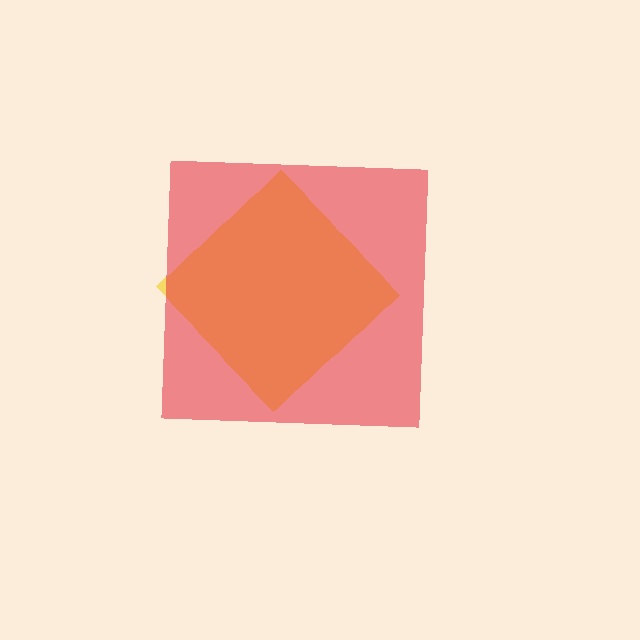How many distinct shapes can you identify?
There are 2 distinct shapes: a yellow diamond, a red square.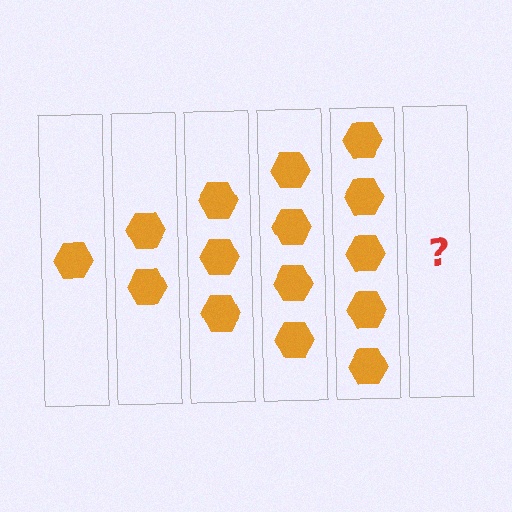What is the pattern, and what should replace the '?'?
The pattern is that each step adds one more hexagon. The '?' should be 6 hexagons.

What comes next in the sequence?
The next element should be 6 hexagons.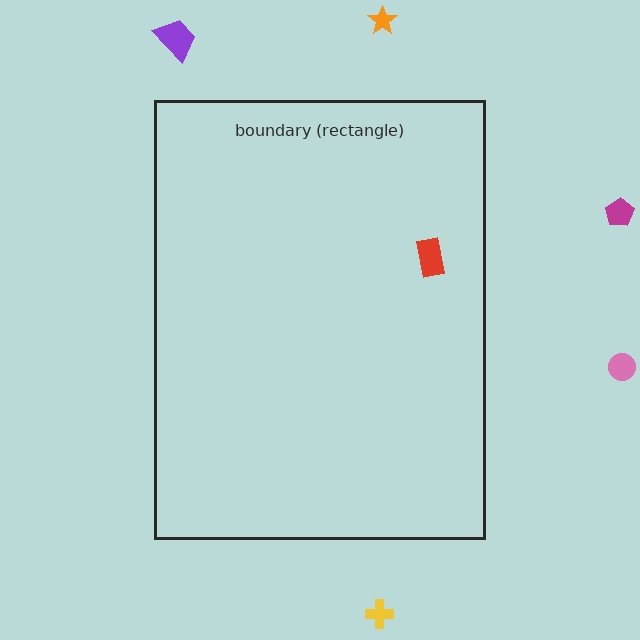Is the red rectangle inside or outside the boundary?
Inside.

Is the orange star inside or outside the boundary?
Outside.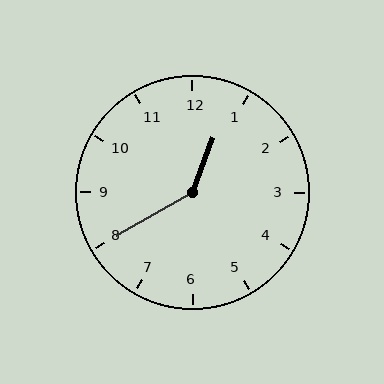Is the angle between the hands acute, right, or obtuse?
It is obtuse.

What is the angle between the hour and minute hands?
Approximately 140 degrees.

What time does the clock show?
12:40.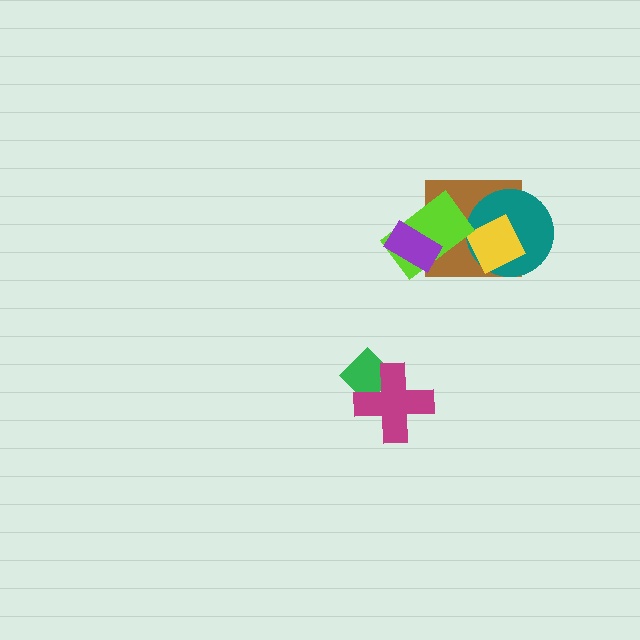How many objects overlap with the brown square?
4 objects overlap with the brown square.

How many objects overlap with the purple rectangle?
2 objects overlap with the purple rectangle.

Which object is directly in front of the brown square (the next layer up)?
The teal circle is directly in front of the brown square.